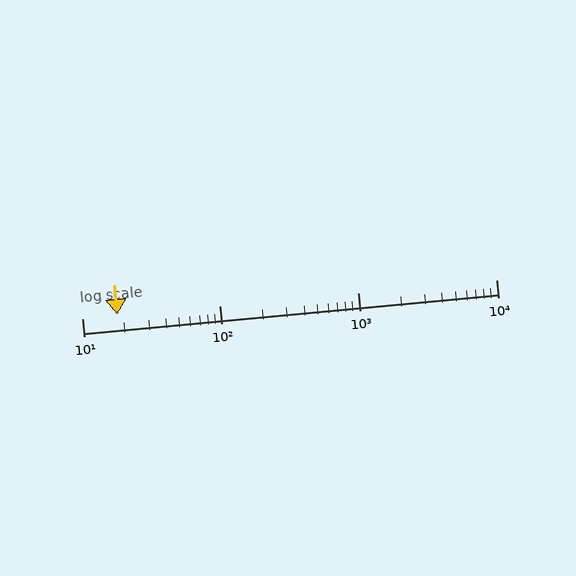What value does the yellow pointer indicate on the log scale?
The pointer indicates approximately 18.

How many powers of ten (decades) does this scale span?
The scale spans 3 decades, from 10 to 10000.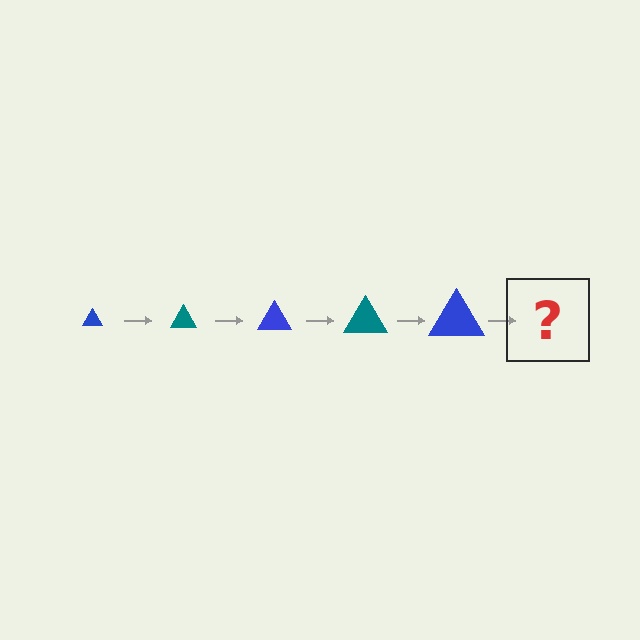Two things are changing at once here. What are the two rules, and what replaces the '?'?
The two rules are that the triangle grows larger each step and the color cycles through blue and teal. The '?' should be a teal triangle, larger than the previous one.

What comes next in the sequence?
The next element should be a teal triangle, larger than the previous one.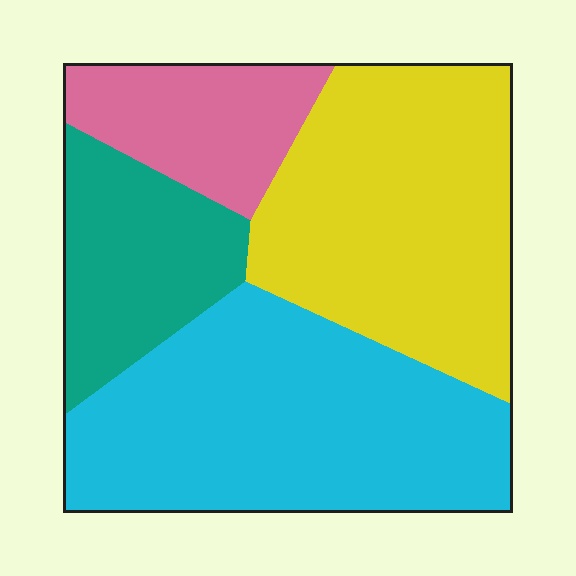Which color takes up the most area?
Cyan, at roughly 35%.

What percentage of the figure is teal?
Teal covers around 15% of the figure.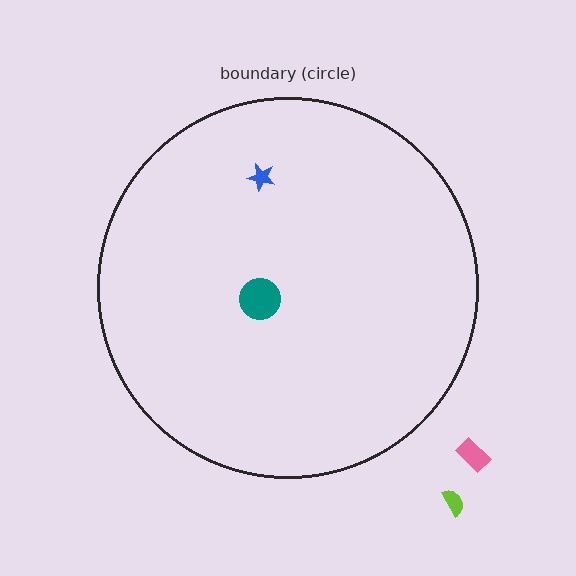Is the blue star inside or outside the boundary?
Inside.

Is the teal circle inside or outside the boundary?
Inside.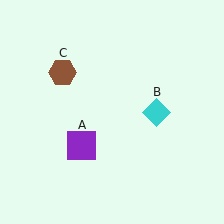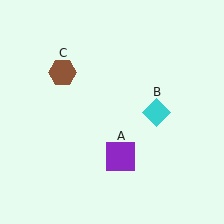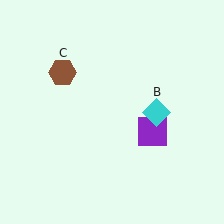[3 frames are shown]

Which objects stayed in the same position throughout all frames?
Cyan diamond (object B) and brown hexagon (object C) remained stationary.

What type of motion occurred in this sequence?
The purple square (object A) rotated counterclockwise around the center of the scene.